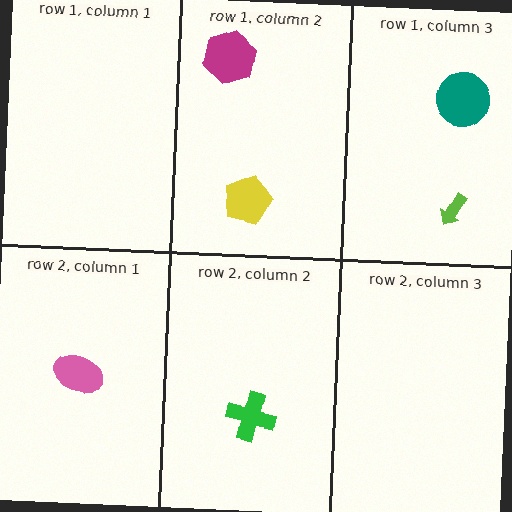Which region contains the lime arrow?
The row 1, column 3 region.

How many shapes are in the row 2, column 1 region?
1.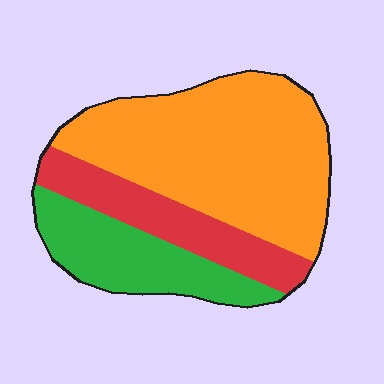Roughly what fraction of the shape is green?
Green covers around 25% of the shape.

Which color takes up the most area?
Orange, at roughly 55%.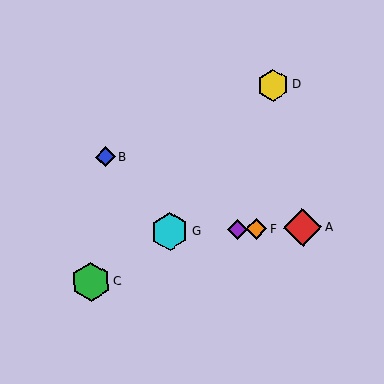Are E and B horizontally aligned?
No, E is at y≈229 and B is at y≈157.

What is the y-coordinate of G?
Object G is at y≈231.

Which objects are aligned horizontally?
Objects A, E, F, G are aligned horizontally.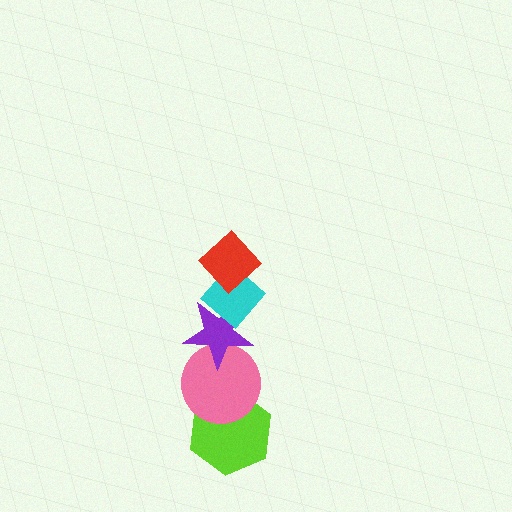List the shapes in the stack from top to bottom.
From top to bottom: the red diamond, the cyan diamond, the purple star, the pink circle, the lime hexagon.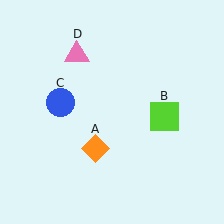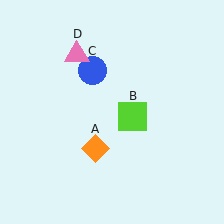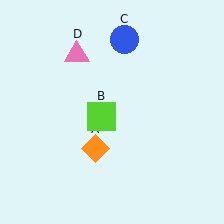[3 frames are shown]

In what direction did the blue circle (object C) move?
The blue circle (object C) moved up and to the right.